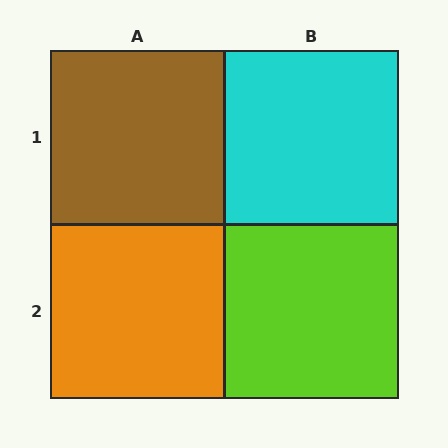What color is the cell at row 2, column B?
Lime.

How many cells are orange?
1 cell is orange.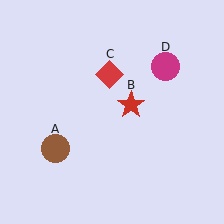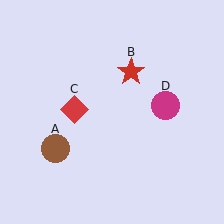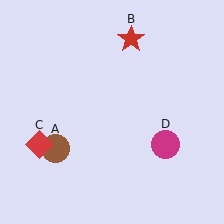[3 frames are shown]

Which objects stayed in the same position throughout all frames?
Brown circle (object A) remained stationary.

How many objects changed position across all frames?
3 objects changed position: red star (object B), red diamond (object C), magenta circle (object D).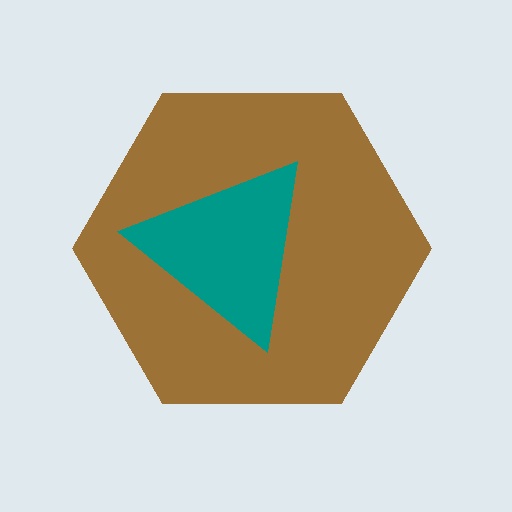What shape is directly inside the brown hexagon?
The teal triangle.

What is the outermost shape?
The brown hexagon.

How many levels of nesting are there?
2.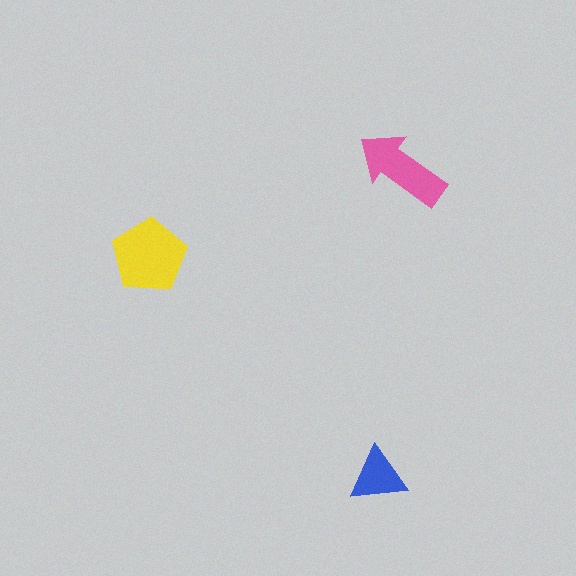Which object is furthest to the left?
The yellow pentagon is leftmost.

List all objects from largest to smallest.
The yellow pentagon, the pink arrow, the blue triangle.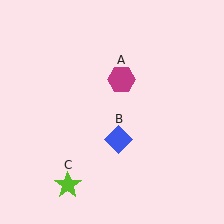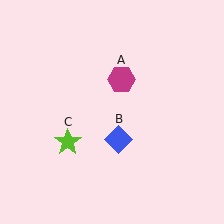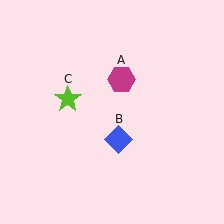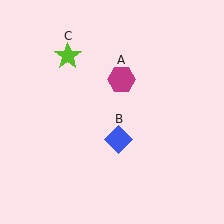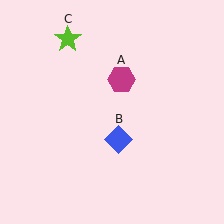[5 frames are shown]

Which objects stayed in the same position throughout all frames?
Magenta hexagon (object A) and blue diamond (object B) remained stationary.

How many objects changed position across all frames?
1 object changed position: lime star (object C).